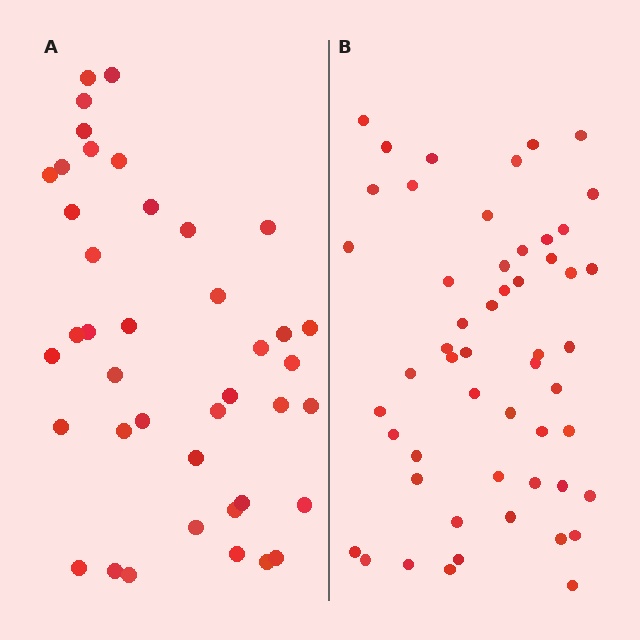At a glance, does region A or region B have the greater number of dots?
Region B (the right region) has more dots.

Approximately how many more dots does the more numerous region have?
Region B has roughly 12 or so more dots than region A.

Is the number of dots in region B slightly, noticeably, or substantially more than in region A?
Region B has noticeably more, but not dramatically so. The ratio is roughly 1.3 to 1.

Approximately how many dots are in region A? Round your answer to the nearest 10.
About 40 dots. (The exact count is 41, which rounds to 40.)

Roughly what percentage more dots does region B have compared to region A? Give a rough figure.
About 30% more.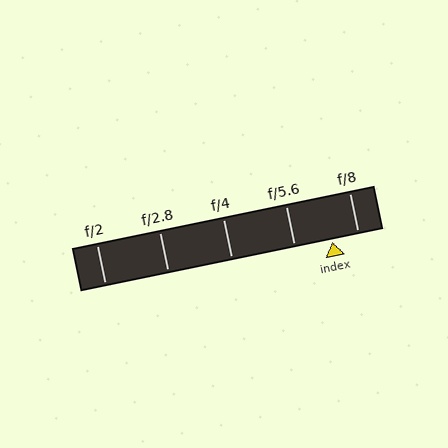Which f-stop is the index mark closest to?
The index mark is closest to f/8.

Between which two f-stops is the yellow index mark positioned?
The index mark is between f/5.6 and f/8.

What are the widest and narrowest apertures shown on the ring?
The widest aperture shown is f/2 and the narrowest is f/8.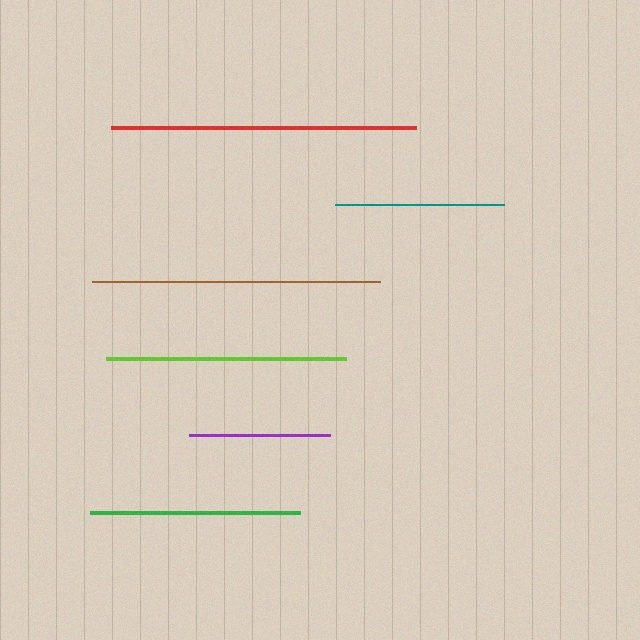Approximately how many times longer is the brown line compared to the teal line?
The brown line is approximately 1.7 times the length of the teal line.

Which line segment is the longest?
The red line is the longest at approximately 306 pixels.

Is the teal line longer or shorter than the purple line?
The teal line is longer than the purple line.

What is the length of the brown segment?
The brown segment is approximately 287 pixels long.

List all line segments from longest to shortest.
From longest to shortest: red, brown, lime, green, teal, purple.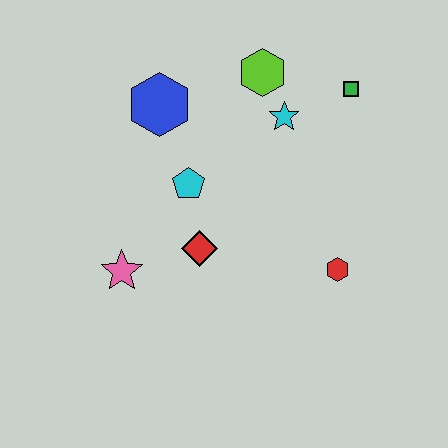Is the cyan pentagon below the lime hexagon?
Yes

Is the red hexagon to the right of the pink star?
Yes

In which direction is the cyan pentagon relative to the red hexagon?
The cyan pentagon is to the left of the red hexagon.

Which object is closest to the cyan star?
The lime hexagon is closest to the cyan star.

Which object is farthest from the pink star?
The green square is farthest from the pink star.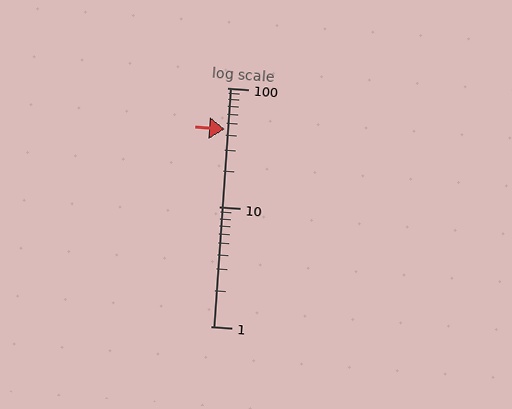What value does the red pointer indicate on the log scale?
The pointer indicates approximately 45.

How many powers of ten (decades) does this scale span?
The scale spans 2 decades, from 1 to 100.